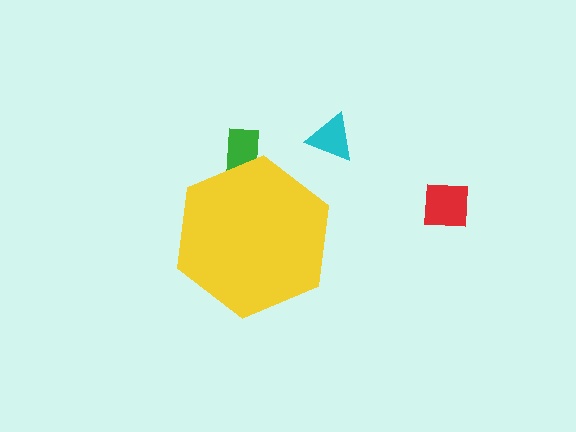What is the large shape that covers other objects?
A yellow hexagon.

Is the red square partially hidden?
No, the red square is fully visible.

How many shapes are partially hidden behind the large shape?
1 shape is partially hidden.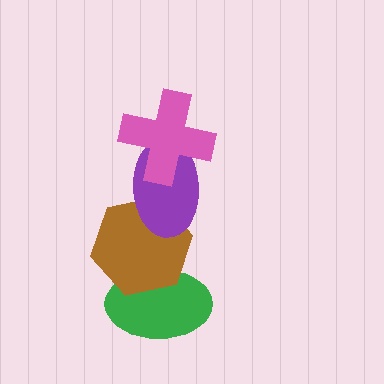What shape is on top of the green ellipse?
The brown hexagon is on top of the green ellipse.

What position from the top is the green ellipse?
The green ellipse is 4th from the top.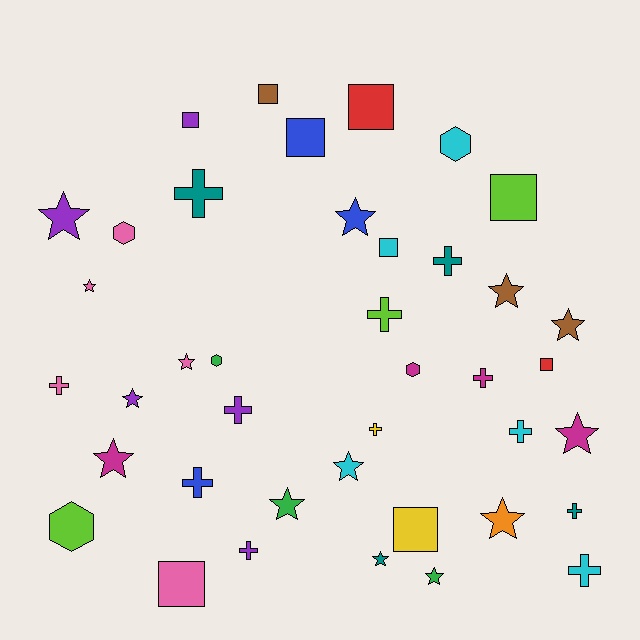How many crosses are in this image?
There are 12 crosses.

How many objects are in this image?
There are 40 objects.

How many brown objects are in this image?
There are 3 brown objects.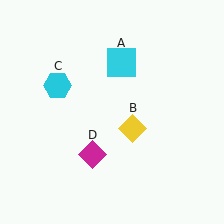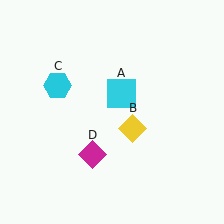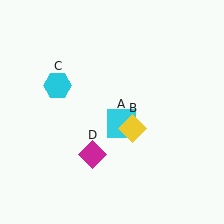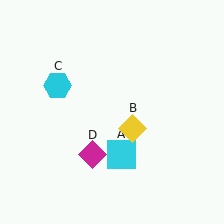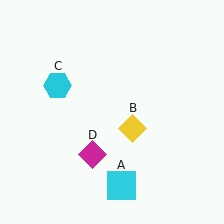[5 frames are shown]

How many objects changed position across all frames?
1 object changed position: cyan square (object A).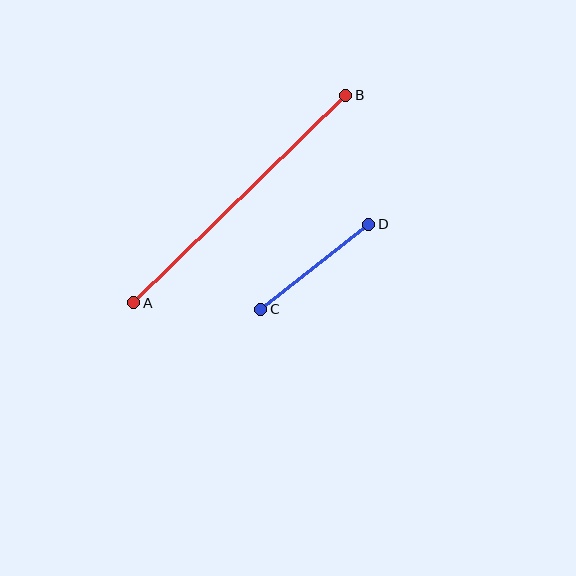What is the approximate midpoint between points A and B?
The midpoint is at approximately (240, 199) pixels.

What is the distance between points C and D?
The distance is approximately 137 pixels.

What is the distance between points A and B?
The distance is approximately 297 pixels.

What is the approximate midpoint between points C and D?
The midpoint is at approximately (315, 267) pixels.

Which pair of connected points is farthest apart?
Points A and B are farthest apart.